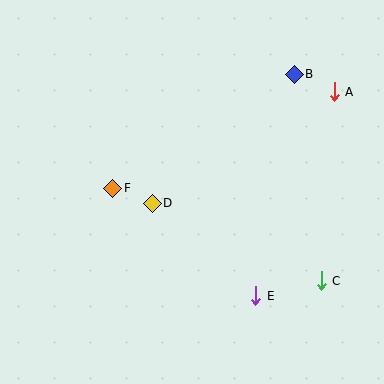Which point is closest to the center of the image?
Point D at (152, 203) is closest to the center.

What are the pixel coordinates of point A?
Point A is at (334, 92).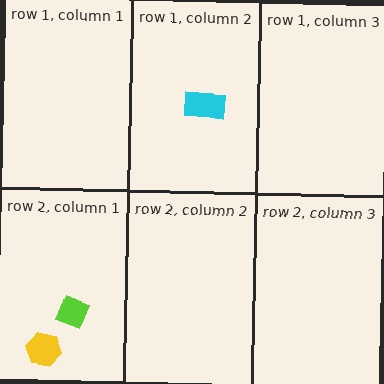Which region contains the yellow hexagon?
The row 2, column 1 region.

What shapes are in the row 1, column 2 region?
The cyan rectangle.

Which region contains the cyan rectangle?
The row 1, column 2 region.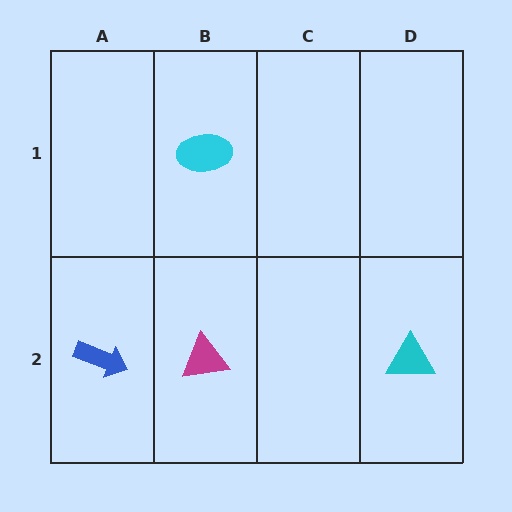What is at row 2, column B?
A magenta triangle.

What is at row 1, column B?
A cyan ellipse.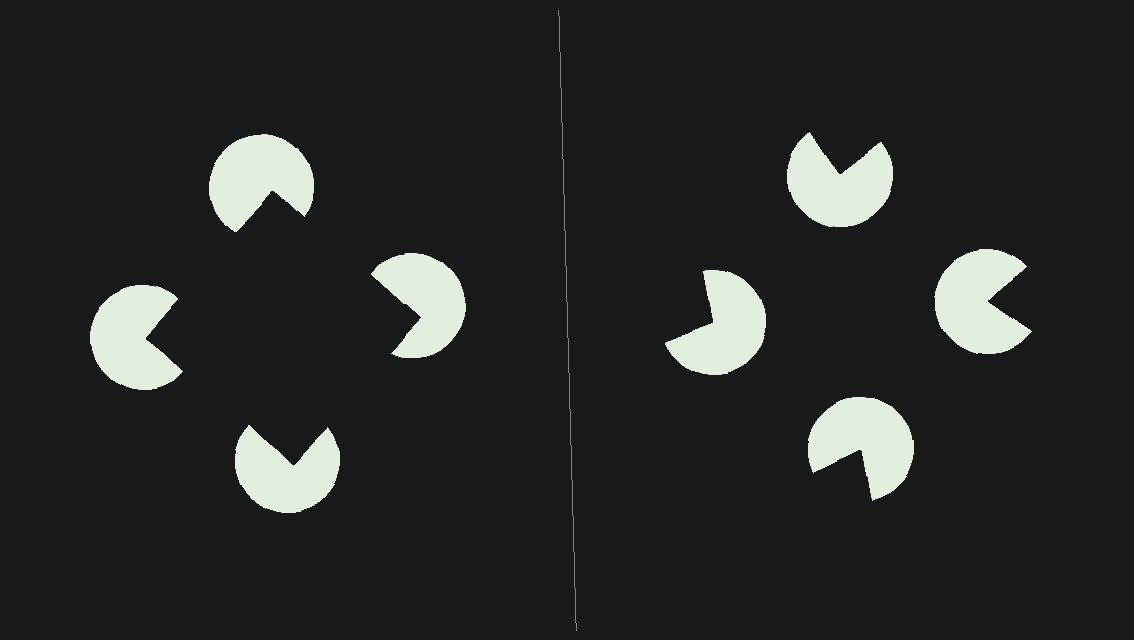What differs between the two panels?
The pac-man discs are positioned identically on both sides; only the wedge orientations differ. On the left they align to a square; on the right they are misaligned.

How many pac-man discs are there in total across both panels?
8 — 4 on each side.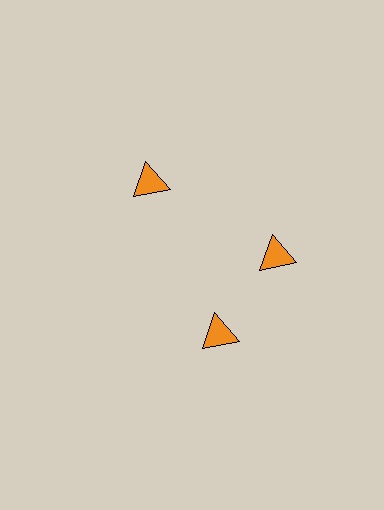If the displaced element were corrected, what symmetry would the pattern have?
It would have 3-fold rotational symmetry — the pattern would map onto itself every 120 degrees.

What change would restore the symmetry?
The symmetry would be restored by rotating it back into even spacing with its neighbors so that all 3 triangles sit at equal angles and equal distance from the center.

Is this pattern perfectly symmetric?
No. The 3 orange triangles are arranged in a ring, but one element near the 7 o'clock position is rotated out of alignment along the ring, breaking the 3-fold rotational symmetry.